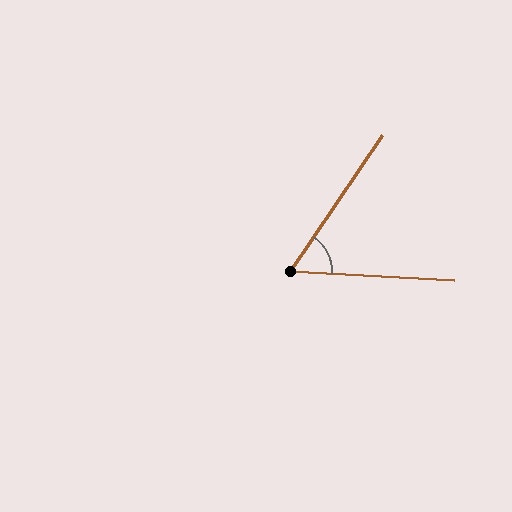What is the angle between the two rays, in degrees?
Approximately 59 degrees.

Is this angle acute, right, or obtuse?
It is acute.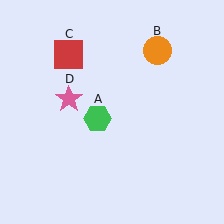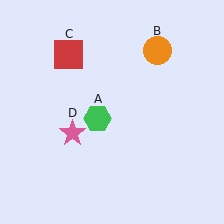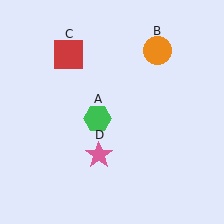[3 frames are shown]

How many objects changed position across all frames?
1 object changed position: pink star (object D).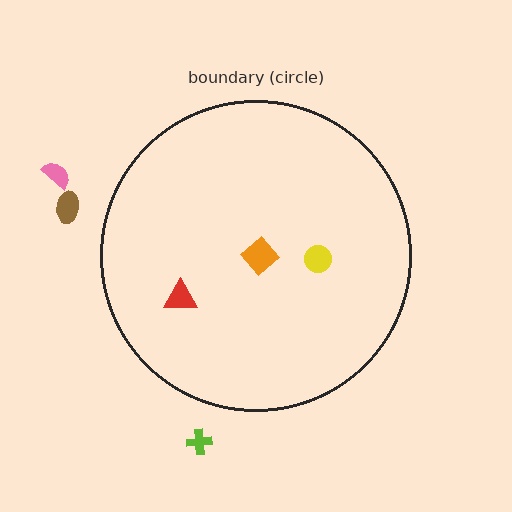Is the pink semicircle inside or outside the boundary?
Outside.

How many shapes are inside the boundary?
3 inside, 3 outside.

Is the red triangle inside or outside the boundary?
Inside.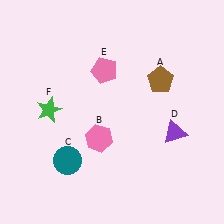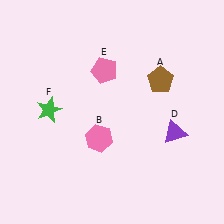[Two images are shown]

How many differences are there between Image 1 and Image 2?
There is 1 difference between the two images.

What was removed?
The teal circle (C) was removed in Image 2.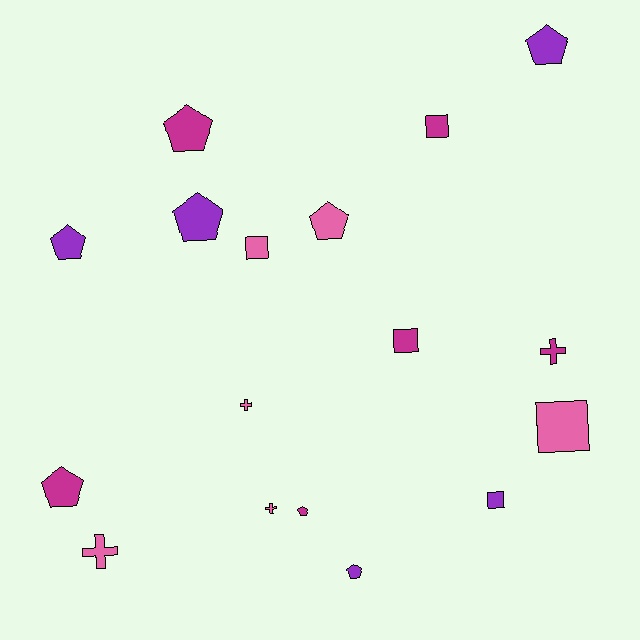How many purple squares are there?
There is 1 purple square.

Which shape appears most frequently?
Pentagon, with 8 objects.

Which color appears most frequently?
Magenta, with 6 objects.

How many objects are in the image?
There are 17 objects.